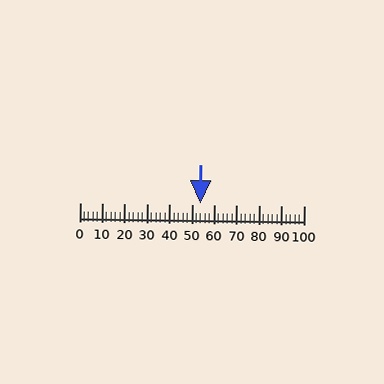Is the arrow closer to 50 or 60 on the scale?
The arrow is closer to 50.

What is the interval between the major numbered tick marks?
The major tick marks are spaced 10 units apart.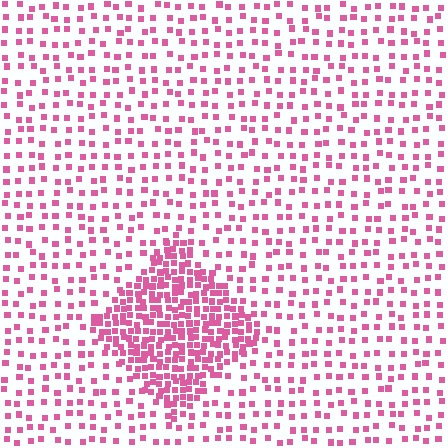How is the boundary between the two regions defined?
The boundary is defined by a change in element density (approximately 2.8x ratio). All elements are the same color, size, and shape.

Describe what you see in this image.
The image contains small pink elements arranged at two different densities. A diamond-shaped region is visible where the elements are more densely packed than the surrounding area.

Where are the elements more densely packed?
The elements are more densely packed inside the diamond boundary.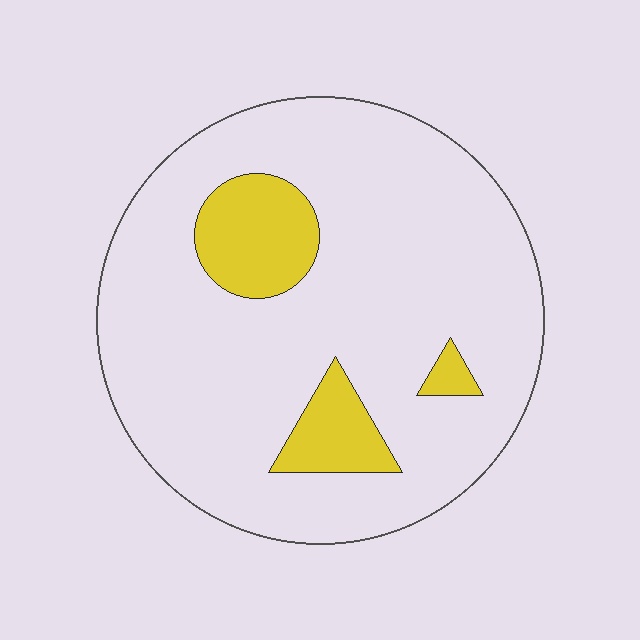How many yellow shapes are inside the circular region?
3.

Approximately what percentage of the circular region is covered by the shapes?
Approximately 15%.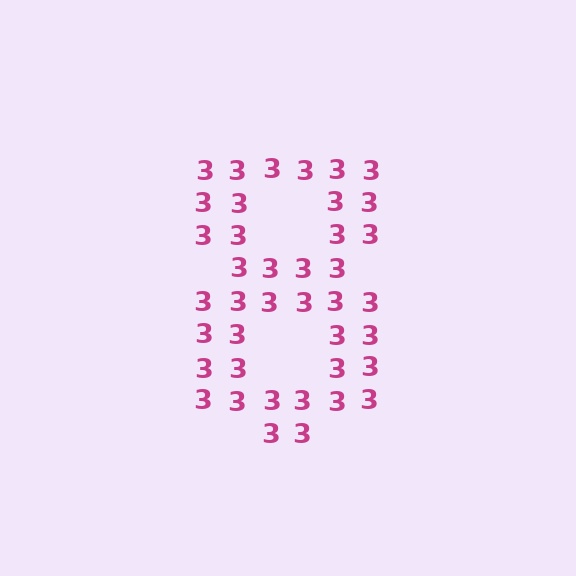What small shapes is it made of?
It is made of small digit 3's.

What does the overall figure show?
The overall figure shows the digit 8.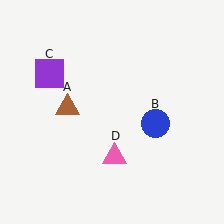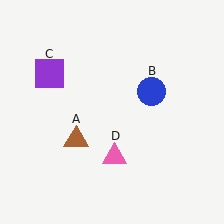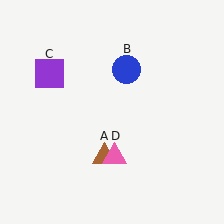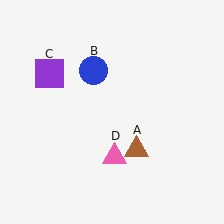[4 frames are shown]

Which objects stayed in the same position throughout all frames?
Purple square (object C) and pink triangle (object D) remained stationary.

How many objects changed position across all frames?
2 objects changed position: brown triangle (object A), blue circle (object B).